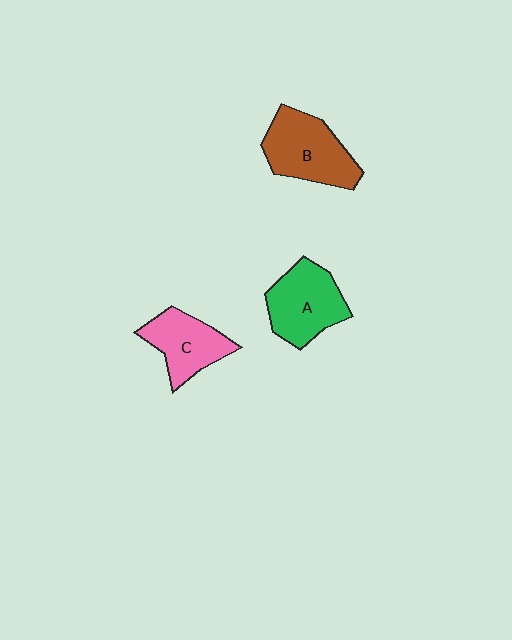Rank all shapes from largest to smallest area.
From largest to smallest: B (brown), A (green), C (pink).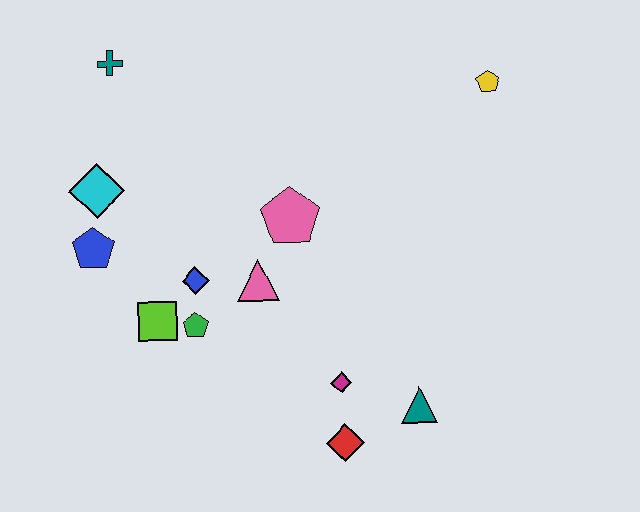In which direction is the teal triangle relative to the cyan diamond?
The teal triangle is to the right of the cyan diamond.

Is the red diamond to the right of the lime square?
Yes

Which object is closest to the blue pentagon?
The cyan diamond is closest to the blue pentagon.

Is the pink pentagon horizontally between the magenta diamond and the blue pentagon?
Yes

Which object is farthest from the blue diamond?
The yellow pentagon is farthest from the blue diamond.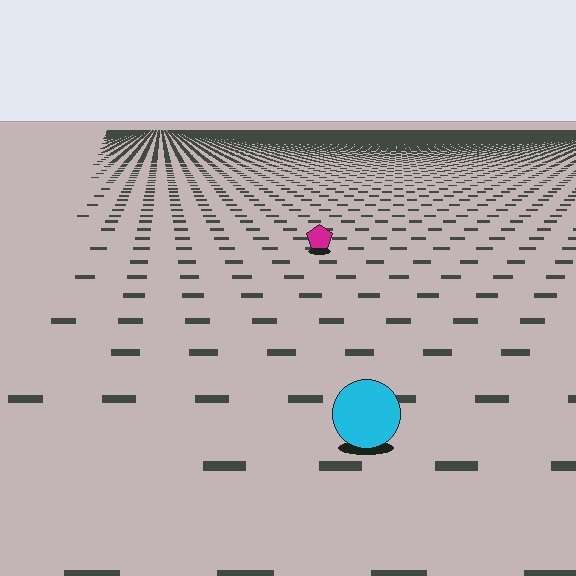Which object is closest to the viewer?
The cyan circle is closest. The texture marks near it are larger and more spread out.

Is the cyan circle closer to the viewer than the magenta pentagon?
Yes. The cyan circle is closer — you can tell from the texture gradient: the ground texture is coarser near it.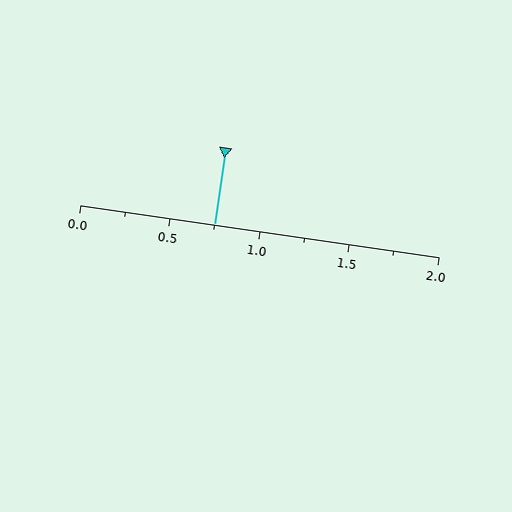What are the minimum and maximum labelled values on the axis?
The axis runs from 0.0 to 2.0.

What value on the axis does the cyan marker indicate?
The marker indicates approximately 0.75.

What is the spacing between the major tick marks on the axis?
The major ticks are spaced 0.5 apart.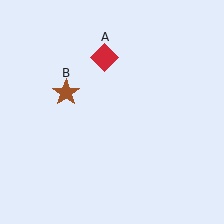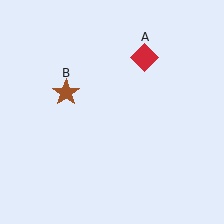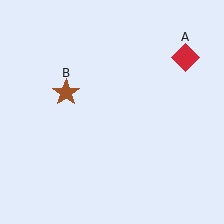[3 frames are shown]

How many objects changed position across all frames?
1 object changed position: red diamond (object A).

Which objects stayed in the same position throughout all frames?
Brown star (object B) remained stationary.